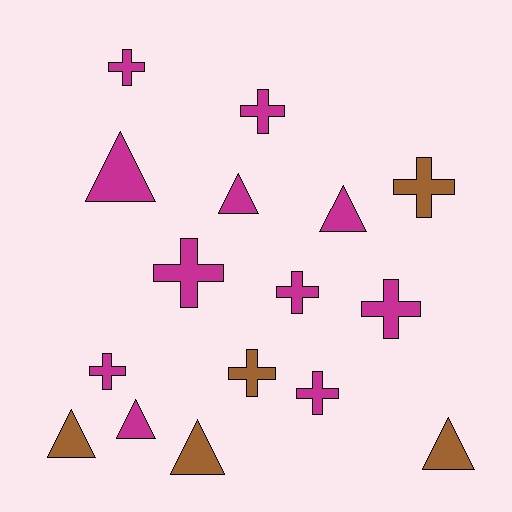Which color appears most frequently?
Magenta, with 11 objects.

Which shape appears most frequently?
Cross, with 9 objects.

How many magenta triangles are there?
There are 4 magenta triangles.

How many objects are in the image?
There are 16 objects.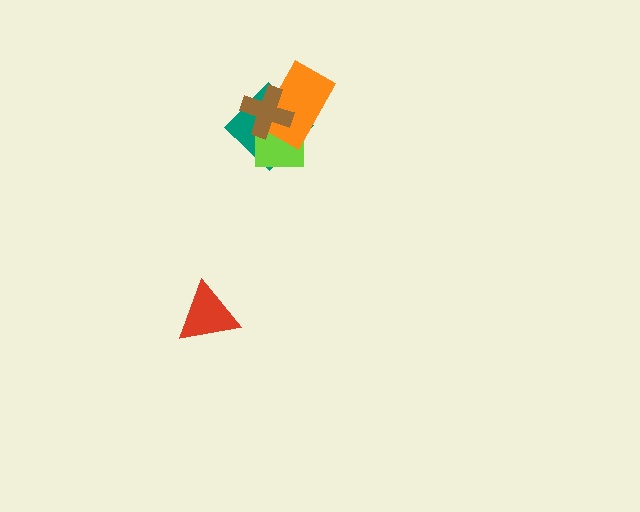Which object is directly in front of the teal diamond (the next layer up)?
The lime square is directly in front of the teal diamond.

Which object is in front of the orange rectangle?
The brown cross is in front of the orange rectangle.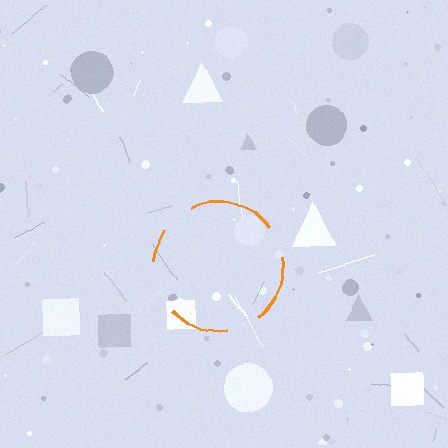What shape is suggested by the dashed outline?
The dashed outline suggests a circle.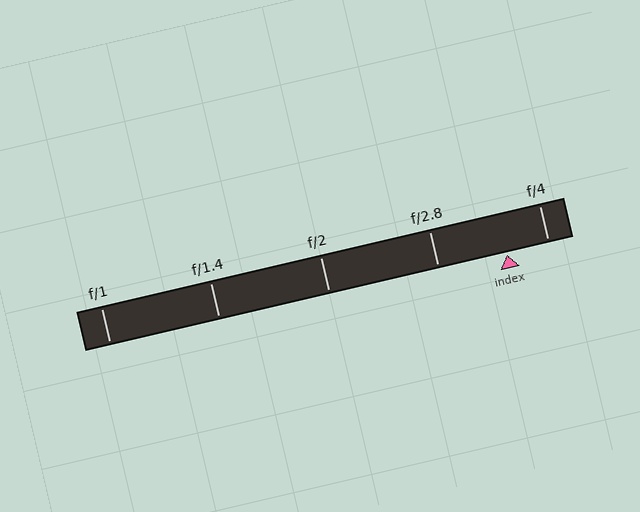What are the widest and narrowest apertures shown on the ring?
The widest aperture shown is f/1 and the narrowest is f/4.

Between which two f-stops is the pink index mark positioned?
The index mark is between f/2.8 and f/4.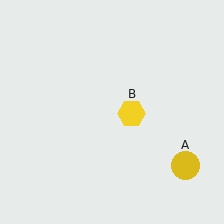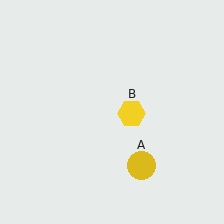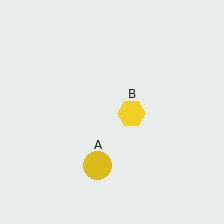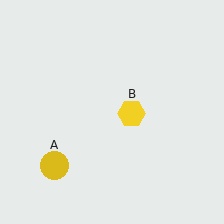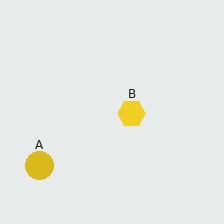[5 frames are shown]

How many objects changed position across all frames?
1 object changed position: yellow circle (object A).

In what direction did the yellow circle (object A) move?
The yellow circle (object A) moved left.